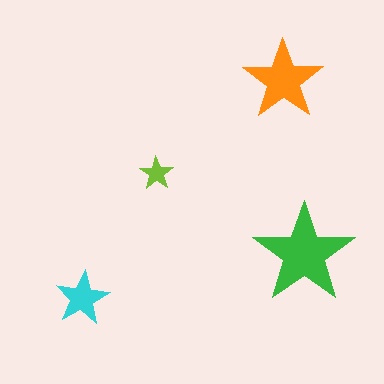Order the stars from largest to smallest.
the green one, the orange one, the cyan one, the lime one.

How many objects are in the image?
There are 4 objects in the image.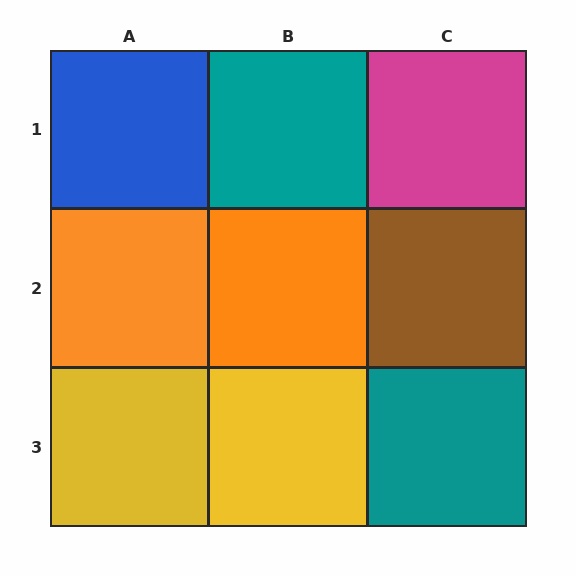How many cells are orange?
2 cells are orange.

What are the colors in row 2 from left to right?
Orange, orange, brown.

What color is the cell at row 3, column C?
Teal.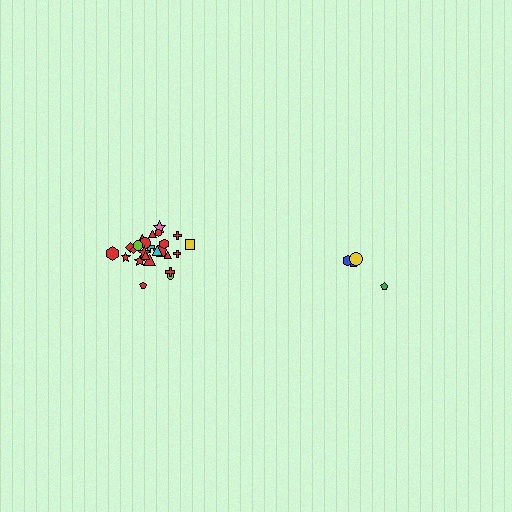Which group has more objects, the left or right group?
The left group.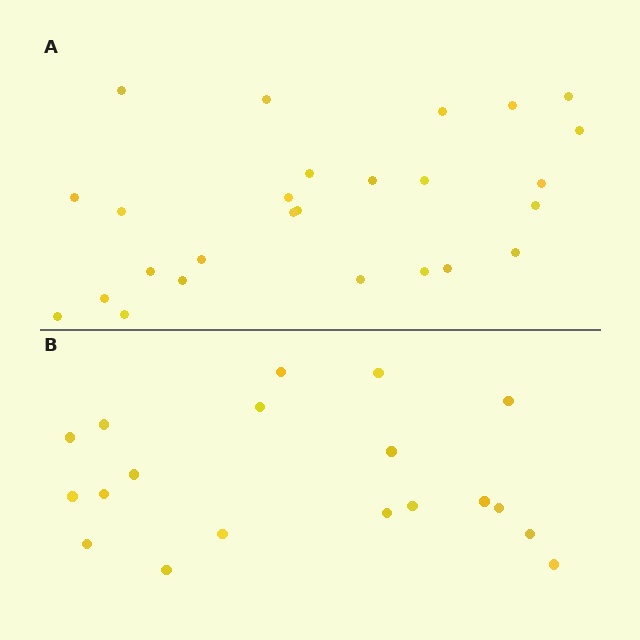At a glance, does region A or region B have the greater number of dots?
Region A (the top region) has more dots.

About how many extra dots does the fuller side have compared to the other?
Region A has roughly 8 or so more dots than region B.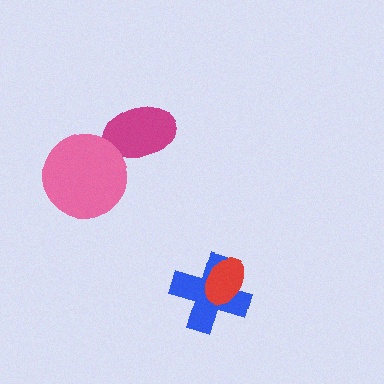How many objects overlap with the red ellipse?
1 object overlaps with the red ellipse.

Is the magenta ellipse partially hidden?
Yes, it is partially covered by another shape.